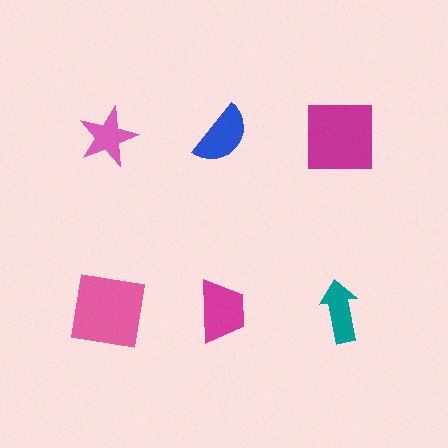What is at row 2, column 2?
A magenta trapezoid.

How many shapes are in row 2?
3 shapes.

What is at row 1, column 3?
A magenta square.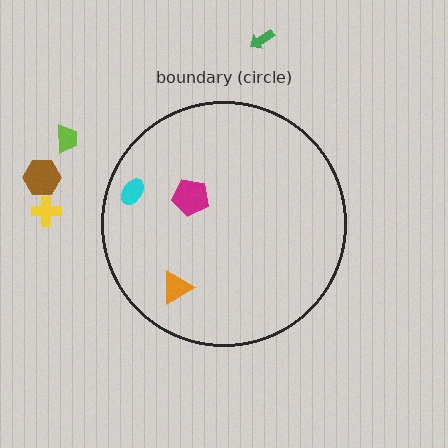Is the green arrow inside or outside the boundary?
Outside.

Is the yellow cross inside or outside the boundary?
Outside.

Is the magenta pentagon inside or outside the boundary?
Inside.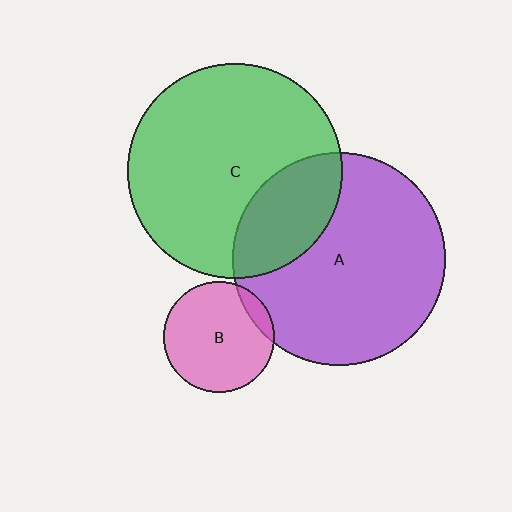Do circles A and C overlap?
Yes.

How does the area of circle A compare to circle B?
Approximately 3.7 times.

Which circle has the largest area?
Circle C (green).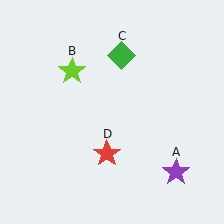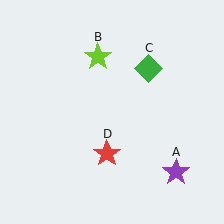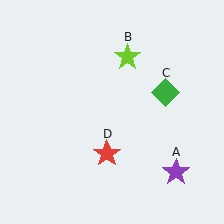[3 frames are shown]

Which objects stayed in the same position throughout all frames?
Purple star (object A) and red star (object D) remained stationary.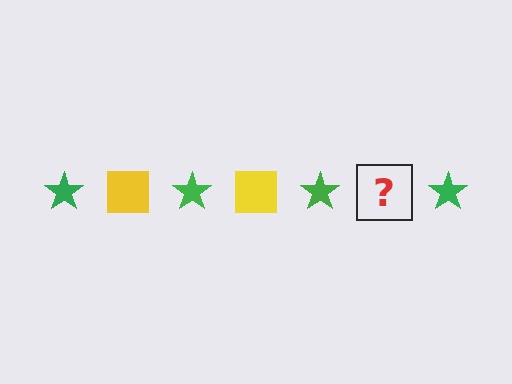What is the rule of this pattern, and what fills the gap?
The rule is that the pattern alternates between green star and yellow square. The gap should be filled with a yellow square.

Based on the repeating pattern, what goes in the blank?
The blank should be a yellow square.